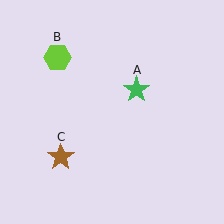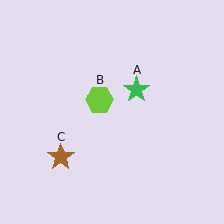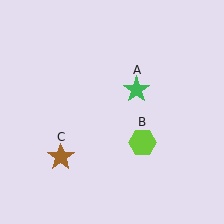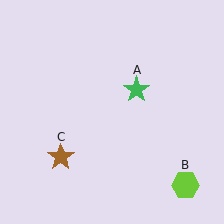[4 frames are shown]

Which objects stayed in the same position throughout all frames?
Green star (object A) and brown star (object C) remained stationary.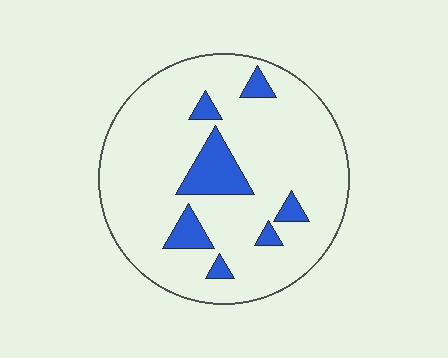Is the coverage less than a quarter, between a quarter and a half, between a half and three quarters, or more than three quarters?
Less than a quarter.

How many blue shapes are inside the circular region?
7.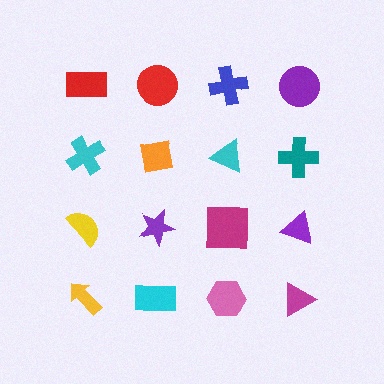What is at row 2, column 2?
An orange square.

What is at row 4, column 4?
A magenta triangle.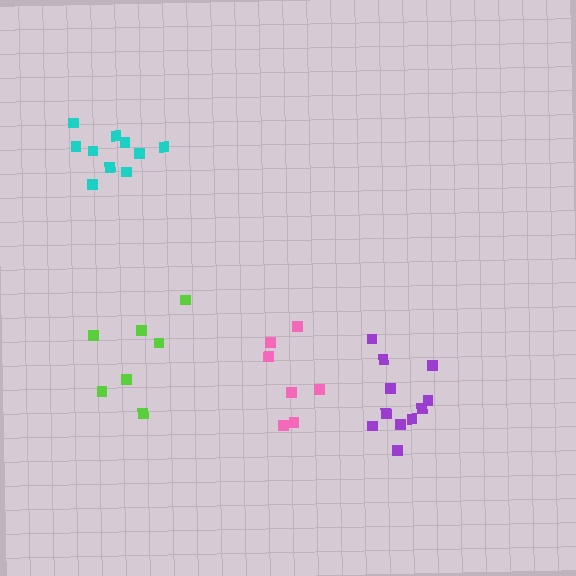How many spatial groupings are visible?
There are 4 spatial groupings.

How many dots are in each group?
Group 1: 7 dots, Group 2: 10 dots, Group 3: 11 dots, Group 4: 7 dots (35 total).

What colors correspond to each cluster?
The clusters are colored: lime, cyan, purple, pink.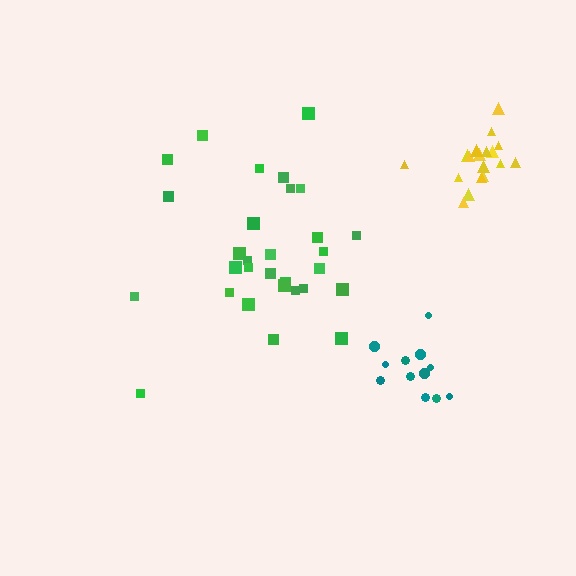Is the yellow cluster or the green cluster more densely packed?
Yellow.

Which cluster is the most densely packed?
Yellow.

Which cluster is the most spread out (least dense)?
Green.